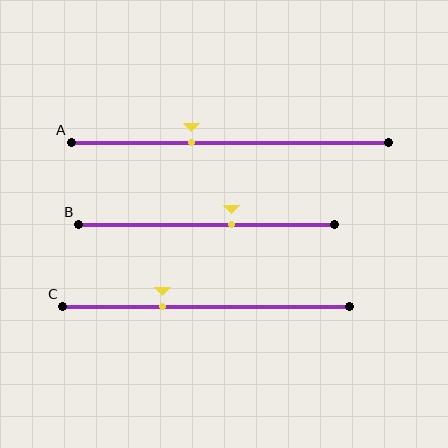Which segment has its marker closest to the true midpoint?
Segment B has its marker closest to the true midpoint.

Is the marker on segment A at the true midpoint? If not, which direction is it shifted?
No, the marker on segment A is shifted to the left by about 12% of the segment length.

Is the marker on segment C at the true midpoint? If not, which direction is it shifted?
No, the marker on segment C is shifted to the left by about 15% of the segment length.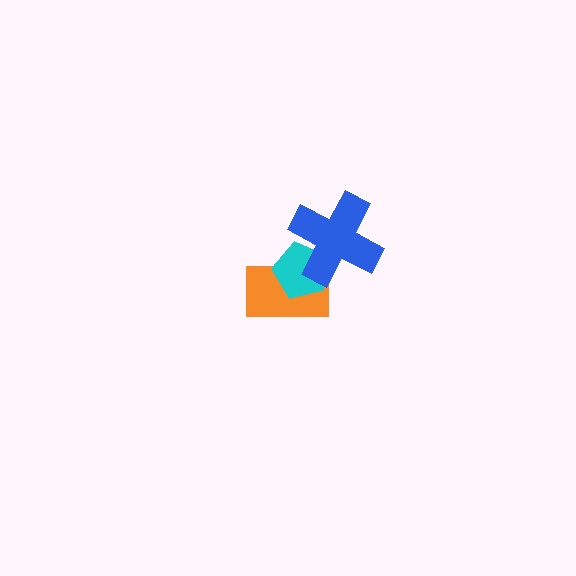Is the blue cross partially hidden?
No, no other shape covers it.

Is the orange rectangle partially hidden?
Yes, it is partially covered by another shape.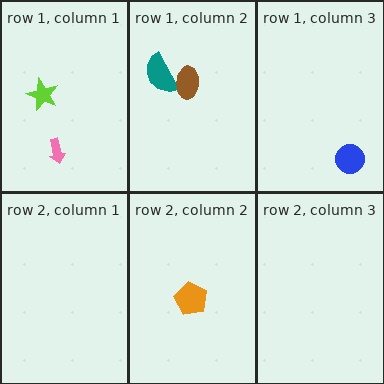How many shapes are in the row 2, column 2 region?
1.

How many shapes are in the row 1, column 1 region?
2.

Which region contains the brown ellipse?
The row 1, column 2 region.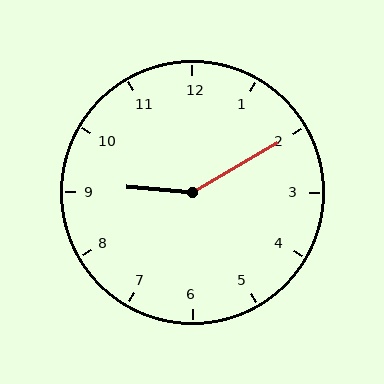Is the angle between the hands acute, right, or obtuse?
It is obtuse.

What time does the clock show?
9:10.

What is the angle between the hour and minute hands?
Approximately 145 degrees.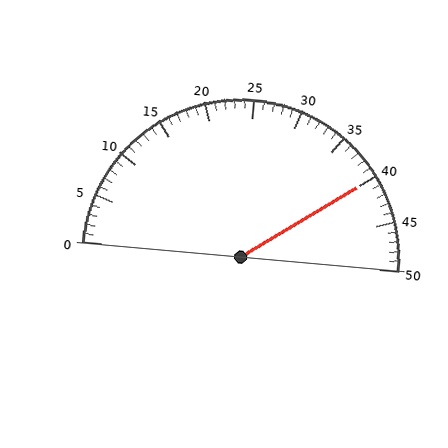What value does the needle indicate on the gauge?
The needle indicates approximately 40.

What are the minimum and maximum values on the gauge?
The gauge ranges from 0 to 50.